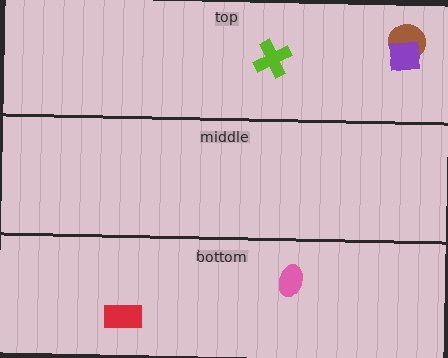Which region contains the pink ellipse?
The bottom region.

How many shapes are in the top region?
3.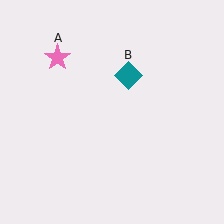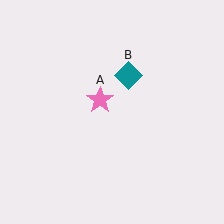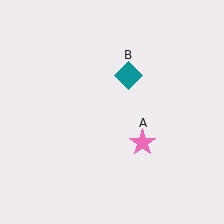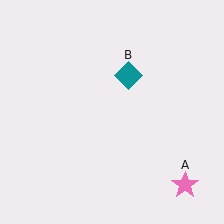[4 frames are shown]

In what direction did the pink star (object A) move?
The pink star (object A) moved down and to the right.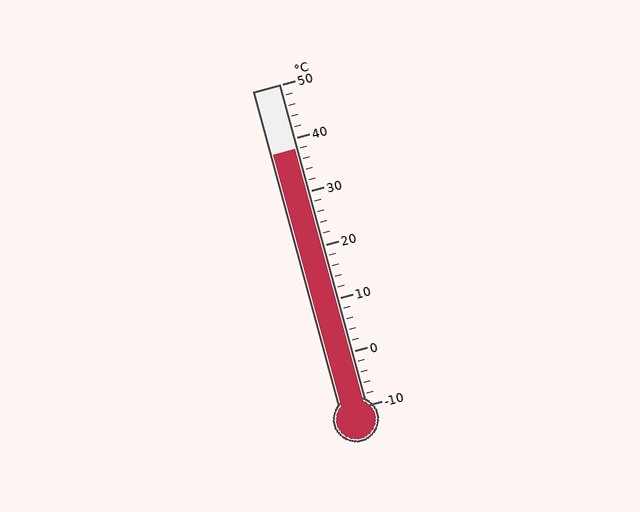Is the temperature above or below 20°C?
The temperature is above 20°C.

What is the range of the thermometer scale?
The thermometer scale ranges from -10°C to 50°C.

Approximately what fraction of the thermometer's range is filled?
The thermometer is filled to approximately 80% of its range.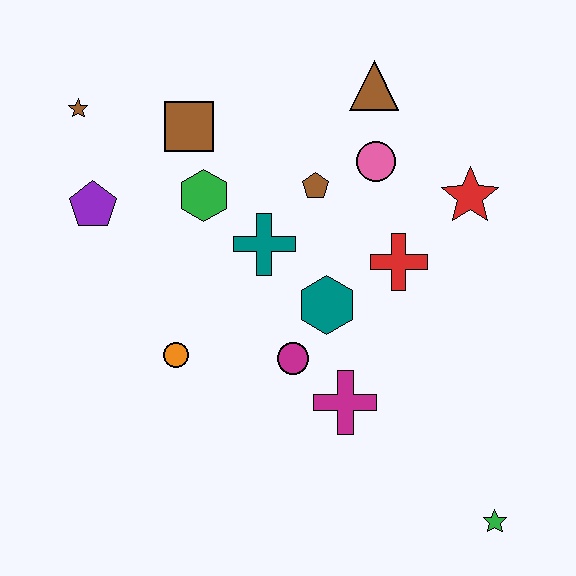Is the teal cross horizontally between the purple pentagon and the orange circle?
No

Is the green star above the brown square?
No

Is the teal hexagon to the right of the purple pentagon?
Yes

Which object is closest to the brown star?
The purple pentagon is closest to the brown star.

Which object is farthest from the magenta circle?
The brown star is farthest from the magenta circle.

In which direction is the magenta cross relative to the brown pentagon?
The magenta cross is below the brown pentagon.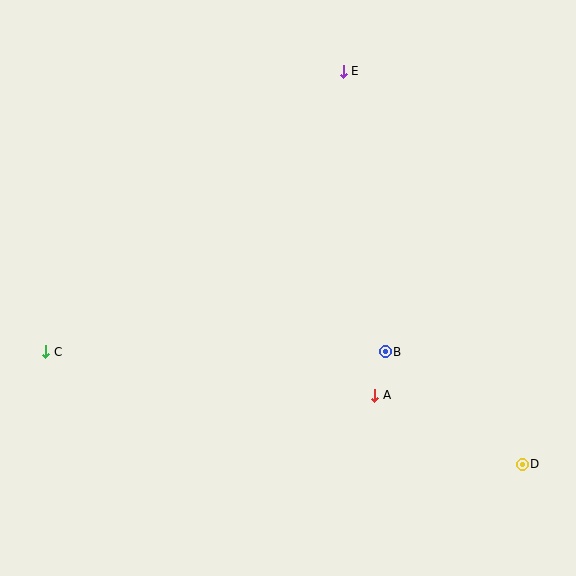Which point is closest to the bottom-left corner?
Point C is closest to the bottom-left corner.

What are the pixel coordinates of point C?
Point C is at (46, 352).